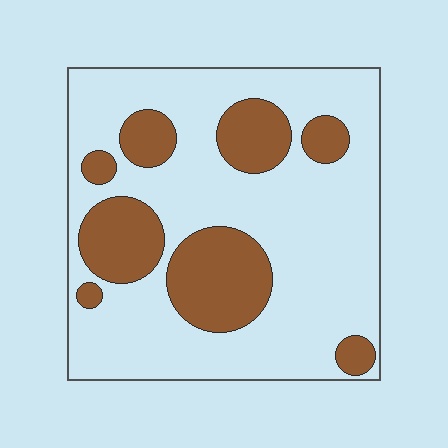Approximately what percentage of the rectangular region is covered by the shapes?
Approximately 25%.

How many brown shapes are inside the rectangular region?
8.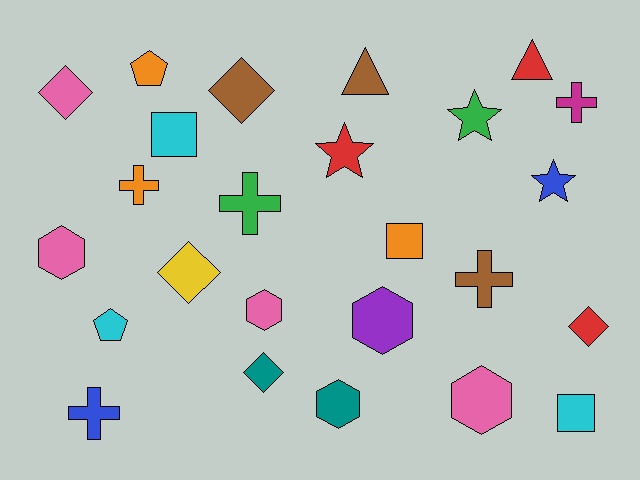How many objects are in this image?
There are 25 objects.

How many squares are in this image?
There are 3 squares.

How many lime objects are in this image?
There are no lime objects.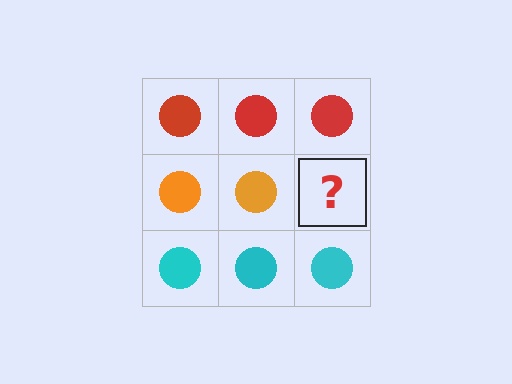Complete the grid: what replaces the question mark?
The question mark should be replaced with an orange circle.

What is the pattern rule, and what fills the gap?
The rule is that each row has a consistent color. The gap should be filled with an orange circle.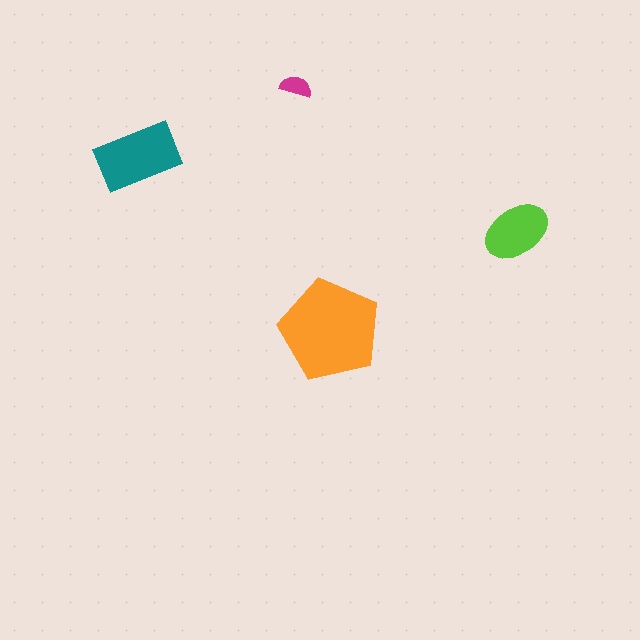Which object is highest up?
The magenta semicircle is topmost.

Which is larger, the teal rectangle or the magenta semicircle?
The teal rectangle.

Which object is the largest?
The orange pentagon.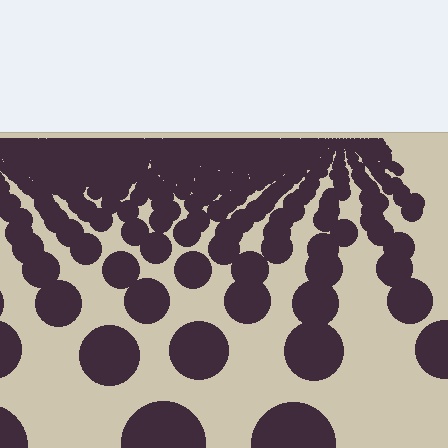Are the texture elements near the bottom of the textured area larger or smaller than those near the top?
Larger. Near the bottom, elements are closer to the viewer and appear at a bigger on-screen size.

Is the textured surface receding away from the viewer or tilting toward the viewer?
The surface is receding away from the viewer. Texture elements get smaller and denser toward the top.